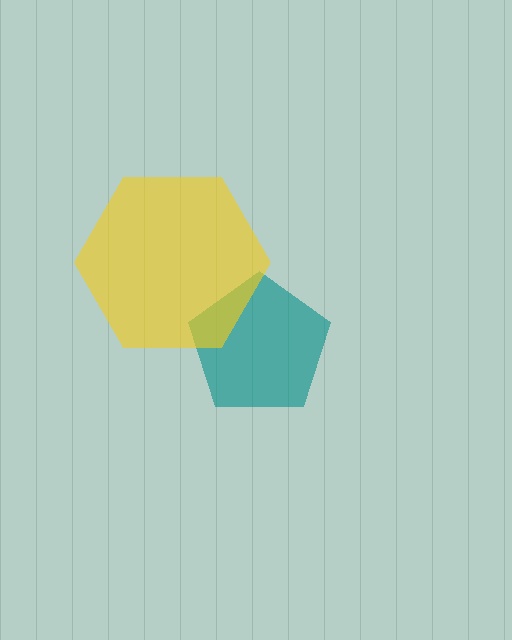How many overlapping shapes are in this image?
There are 2 overlapping shapes in the image.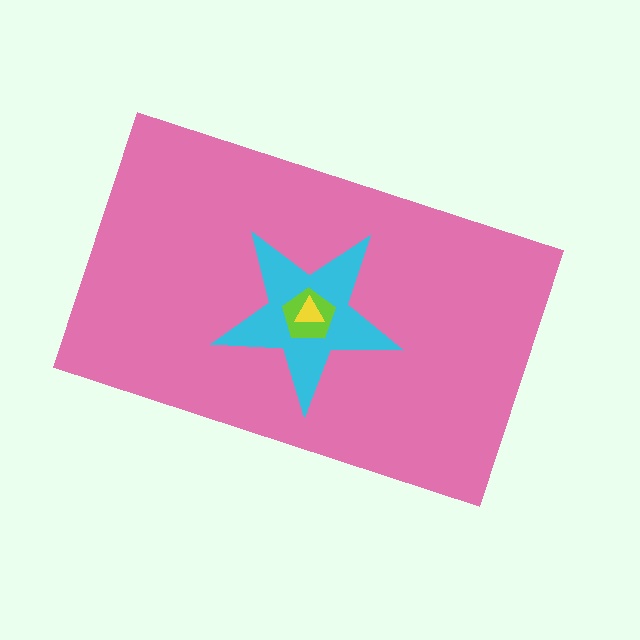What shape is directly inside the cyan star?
The lime pentagon.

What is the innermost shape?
The yellow triangle.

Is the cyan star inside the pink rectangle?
Yes.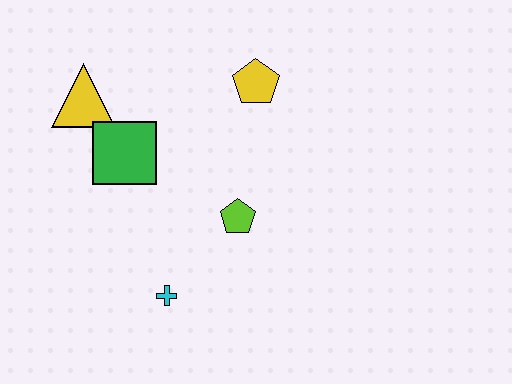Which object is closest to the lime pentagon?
The cyan cross is closest to the lime pentagon.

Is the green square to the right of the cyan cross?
No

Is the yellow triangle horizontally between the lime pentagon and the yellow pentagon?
No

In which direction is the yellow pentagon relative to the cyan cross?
The yellow pentagon is above the cyan cross.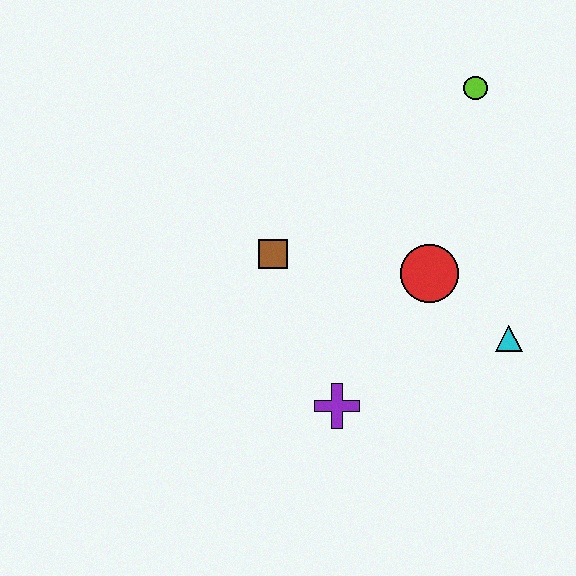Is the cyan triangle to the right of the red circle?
Yes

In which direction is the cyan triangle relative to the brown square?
The cyan triangle is to the right of the brown square.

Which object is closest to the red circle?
The cyan triangle is closest to the red circle.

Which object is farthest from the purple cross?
The lime circle is farthest from the purple cross.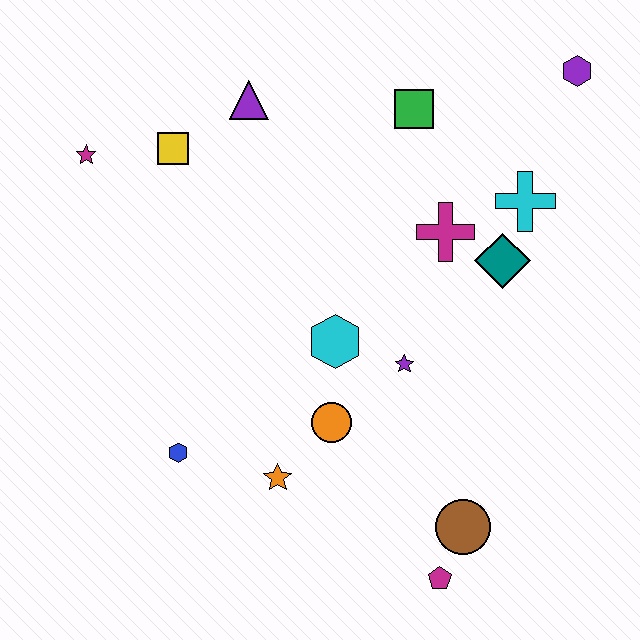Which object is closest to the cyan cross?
The teal diamond is closest to the cyan cross.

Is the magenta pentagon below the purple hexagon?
Yes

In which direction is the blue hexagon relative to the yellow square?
The blue hexagon is below the yellow square.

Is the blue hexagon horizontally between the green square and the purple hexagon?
No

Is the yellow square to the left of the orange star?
Yes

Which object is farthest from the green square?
The magenta pentagon is farthest from the green square.